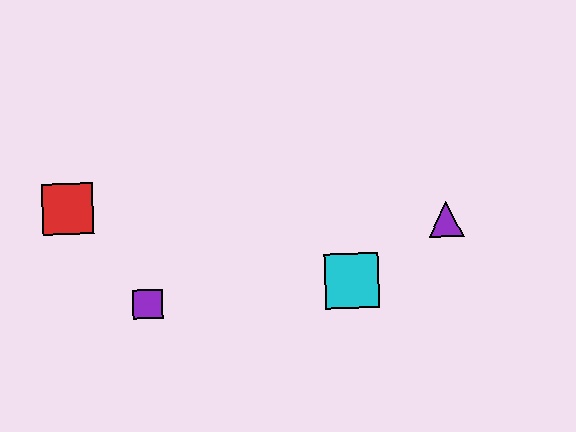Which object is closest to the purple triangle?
The cyan square is closest to the purple triangle.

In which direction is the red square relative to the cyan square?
The red square is to the left of the cyan square.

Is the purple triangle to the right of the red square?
Yes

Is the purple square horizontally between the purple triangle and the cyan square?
No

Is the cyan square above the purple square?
Yes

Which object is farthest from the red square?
The purple triangle is farthest from the red square.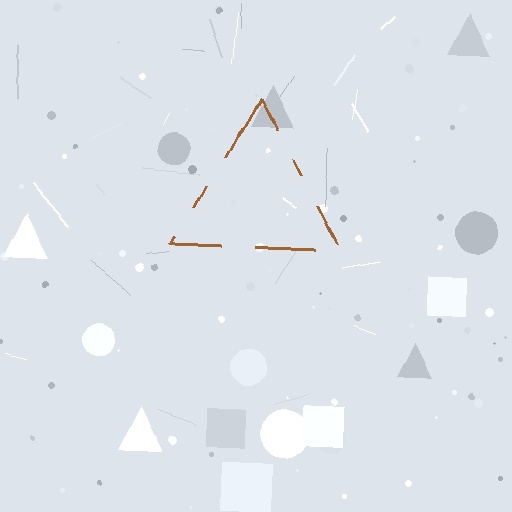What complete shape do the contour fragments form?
The contour fragments form a triangle.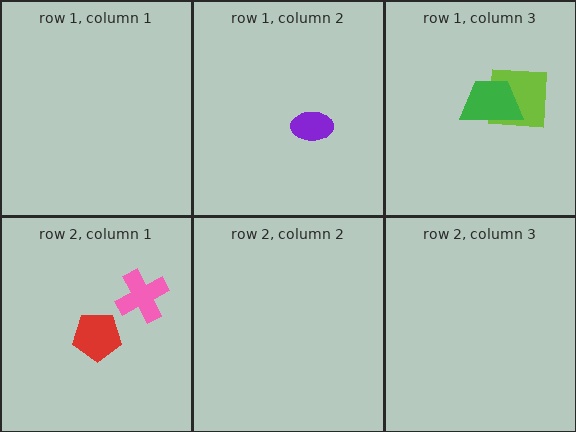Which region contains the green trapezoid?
The row 1, column 3 region.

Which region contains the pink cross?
The row 2, column 1 region.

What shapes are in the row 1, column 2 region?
The purple ellipse.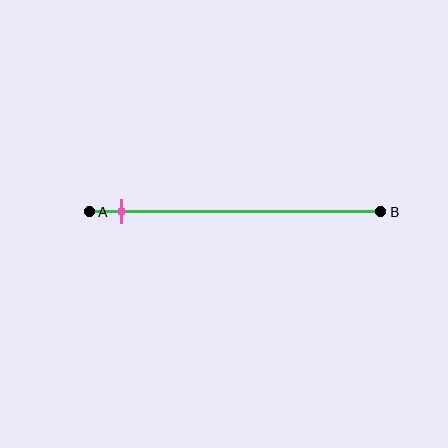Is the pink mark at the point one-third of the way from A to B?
No, the mark is at about 10% from A, not at the 33% one-third point.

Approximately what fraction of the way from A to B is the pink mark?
The pink mark is approximately 10% of the way from A to B.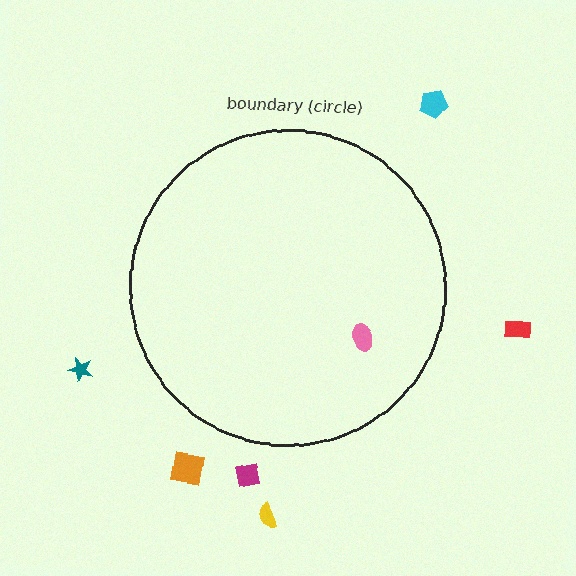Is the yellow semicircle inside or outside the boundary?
Outside.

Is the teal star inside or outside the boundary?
Outside.